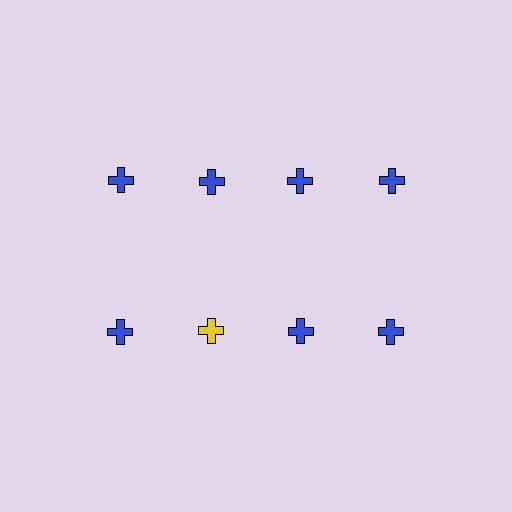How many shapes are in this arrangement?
There are 8 shapes arranged in a grid pattern.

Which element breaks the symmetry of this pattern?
The yellow cross in the second row, second from left column breaks the symmetry. All other shapes are blue crosses.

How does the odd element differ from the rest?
It has a different color: yellow instead of blue.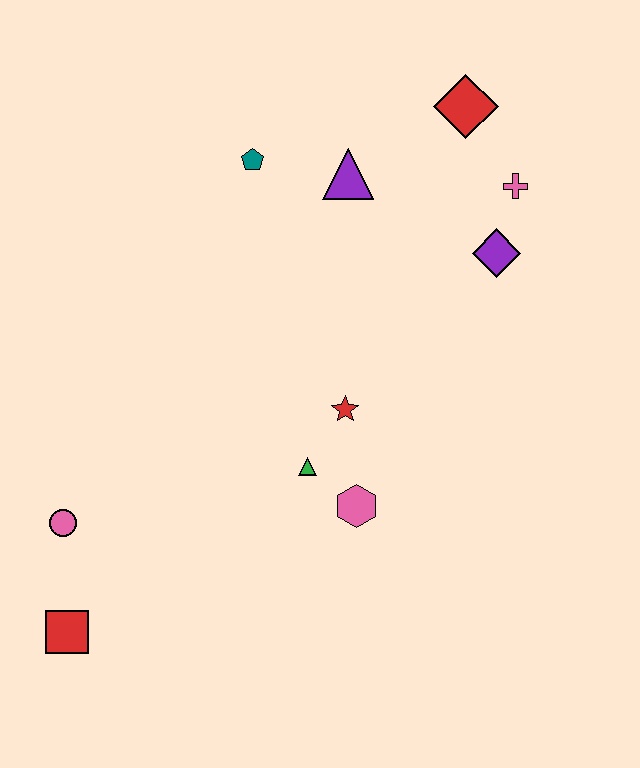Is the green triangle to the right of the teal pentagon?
Yes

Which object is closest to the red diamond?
The pink cross is closest to the red diamond.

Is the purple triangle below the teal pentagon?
Yes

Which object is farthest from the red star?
The red square is farthest from the red star.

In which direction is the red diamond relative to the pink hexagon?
The red diamond is above the pink hexagon.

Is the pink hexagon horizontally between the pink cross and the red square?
Yes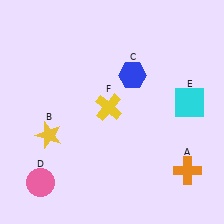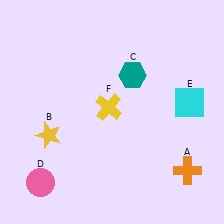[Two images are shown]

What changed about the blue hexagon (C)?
In Image 1, C is blue. In Image 2, it changed to teal.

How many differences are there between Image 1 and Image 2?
There is 1 difference between the two images.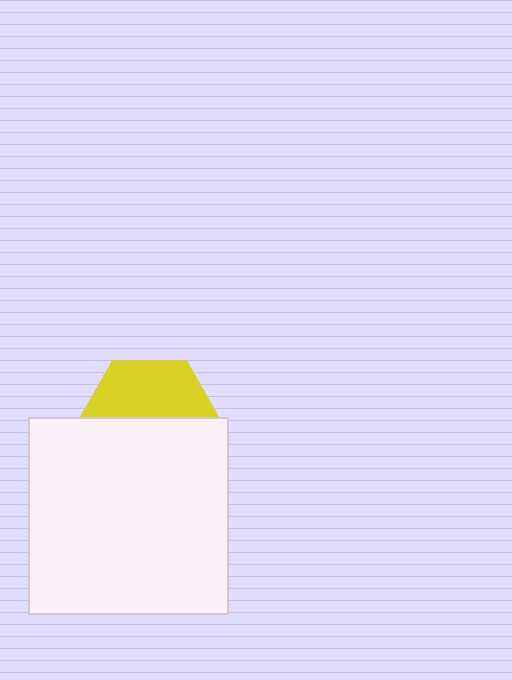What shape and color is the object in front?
The object in front is a white rectangle.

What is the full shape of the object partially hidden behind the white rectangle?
The partially hidden object is a yellow hexagon.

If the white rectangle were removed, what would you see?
You would see the complete yellow hexagon.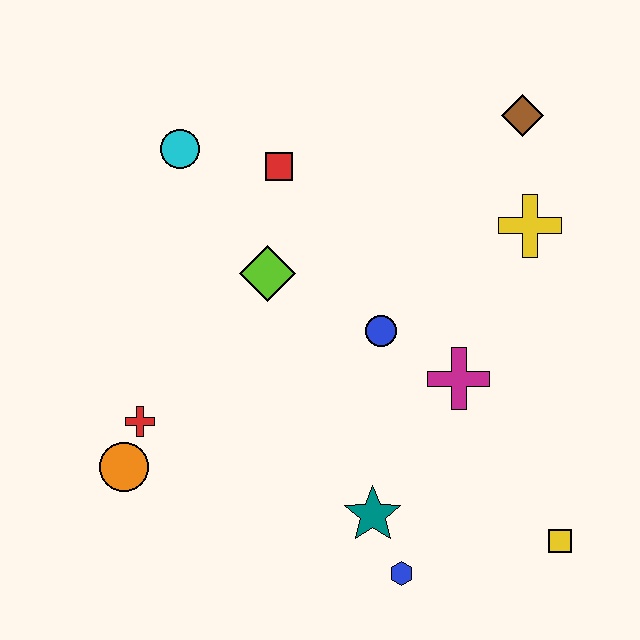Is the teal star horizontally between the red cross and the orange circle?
No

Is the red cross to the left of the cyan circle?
Yes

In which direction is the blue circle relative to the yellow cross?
The blue circle is to the left of the yellow cross.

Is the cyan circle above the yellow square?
Yes